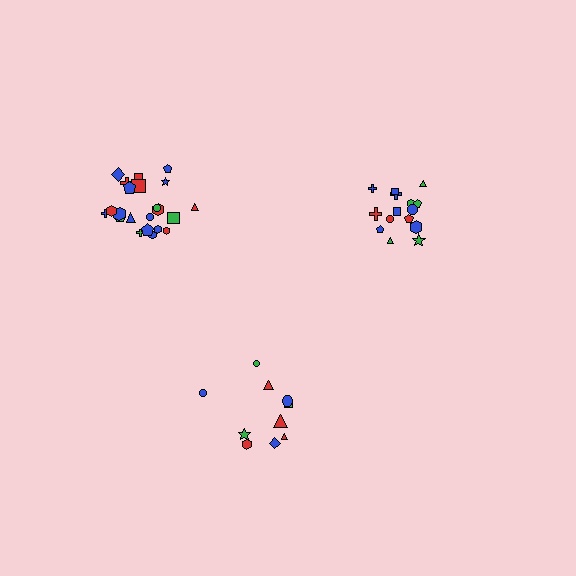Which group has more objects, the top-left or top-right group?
The top-left group.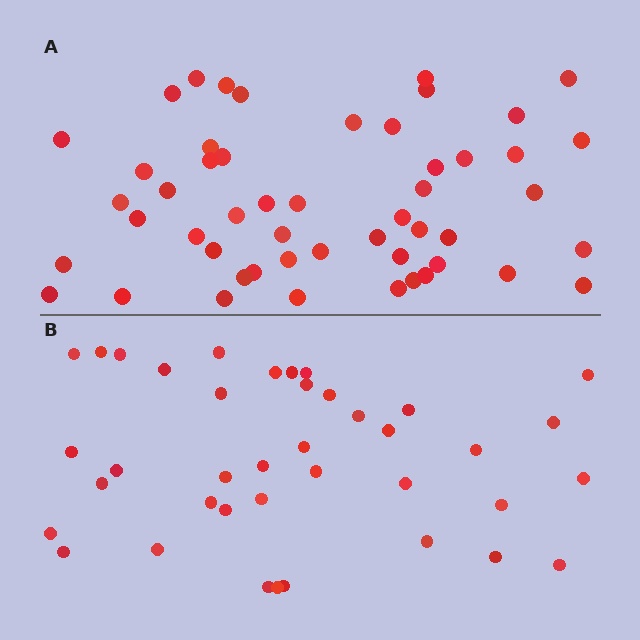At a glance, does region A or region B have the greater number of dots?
Region A (the top region) has more dots.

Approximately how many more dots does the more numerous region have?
Region A has roughly 12 or so more dots than region B.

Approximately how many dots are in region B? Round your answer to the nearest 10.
About 40 dots. (The exact count is 39, which rounds to 40.)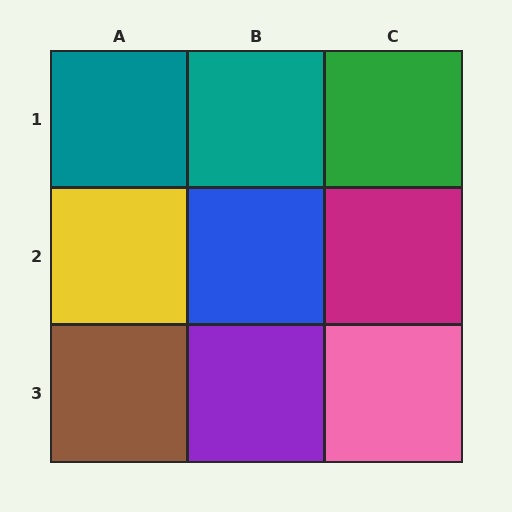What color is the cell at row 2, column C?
Magenta.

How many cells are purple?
1 cell is purple.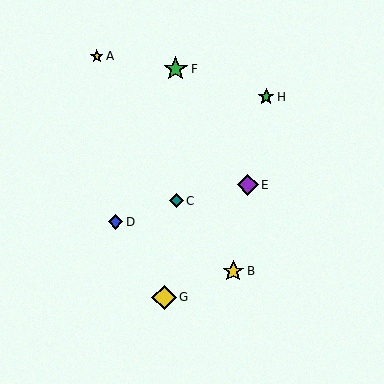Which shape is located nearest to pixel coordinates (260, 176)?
The purple diamond (labeled E) at (248, 185) is nearest to that location.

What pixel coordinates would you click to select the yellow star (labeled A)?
Click at (97, 56) to select the yellow star A.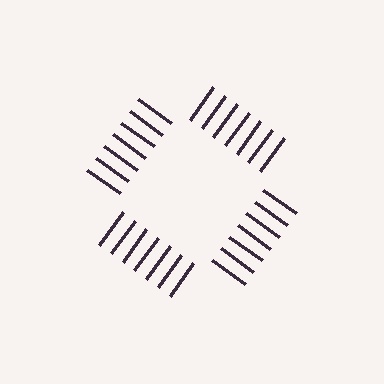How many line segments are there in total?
28 — 7 along each of the 4 edges.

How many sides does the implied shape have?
4 sides — the line-ends trace a square.